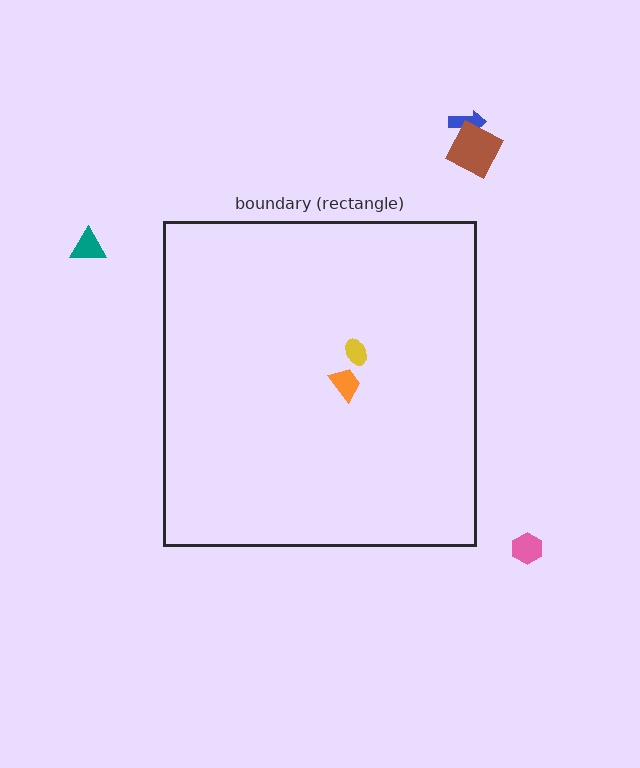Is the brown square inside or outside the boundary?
Outside.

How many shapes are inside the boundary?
2 inside, 4 outside.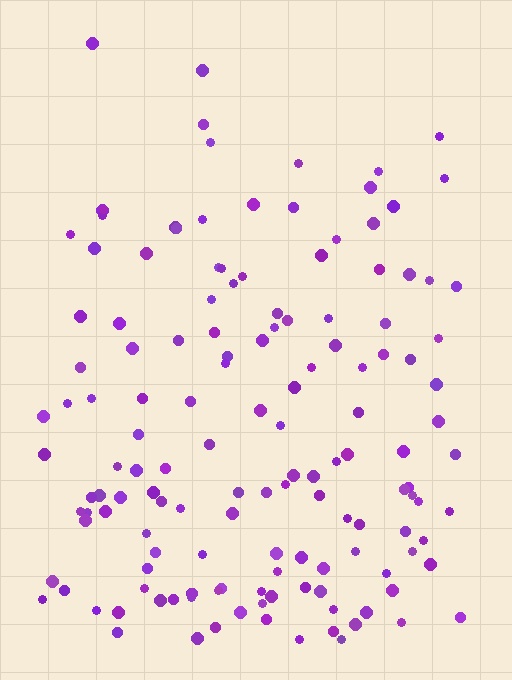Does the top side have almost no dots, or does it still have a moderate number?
Still a moderate number, just noticeably fewer than the bottom.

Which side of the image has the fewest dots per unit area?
The top.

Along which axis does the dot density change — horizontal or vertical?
Vertical.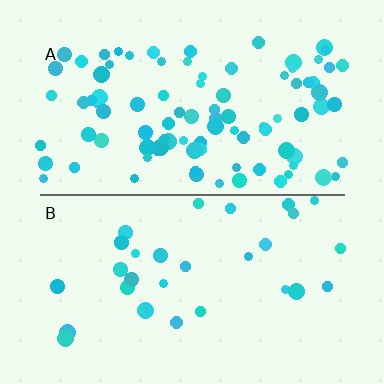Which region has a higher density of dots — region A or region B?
A (the top).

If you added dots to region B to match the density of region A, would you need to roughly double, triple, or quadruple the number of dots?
Approximately triple.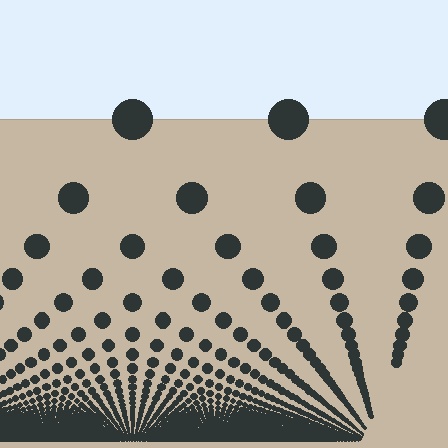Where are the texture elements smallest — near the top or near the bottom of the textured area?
Near the bottom.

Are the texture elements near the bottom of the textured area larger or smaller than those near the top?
Smaller. The gradient is inverted — elements near the bottom are smaller and denser.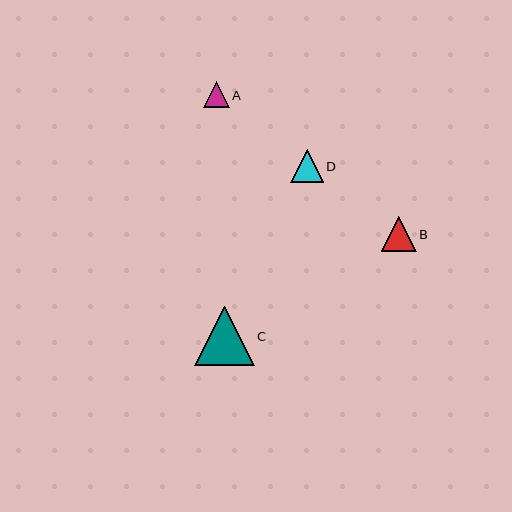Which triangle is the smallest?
Triangle A is the smallest with a size of approximately 26 pixels.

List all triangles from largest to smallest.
From largest to smallest: C, B, D, A.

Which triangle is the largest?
Triangle C is the largest with a size of approximately 60 pixels.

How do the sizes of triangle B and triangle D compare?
Triangle B and triangle D are approximately the same size.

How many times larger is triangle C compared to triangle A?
Triangle C is approximately 2.3 times the size of triangle A.